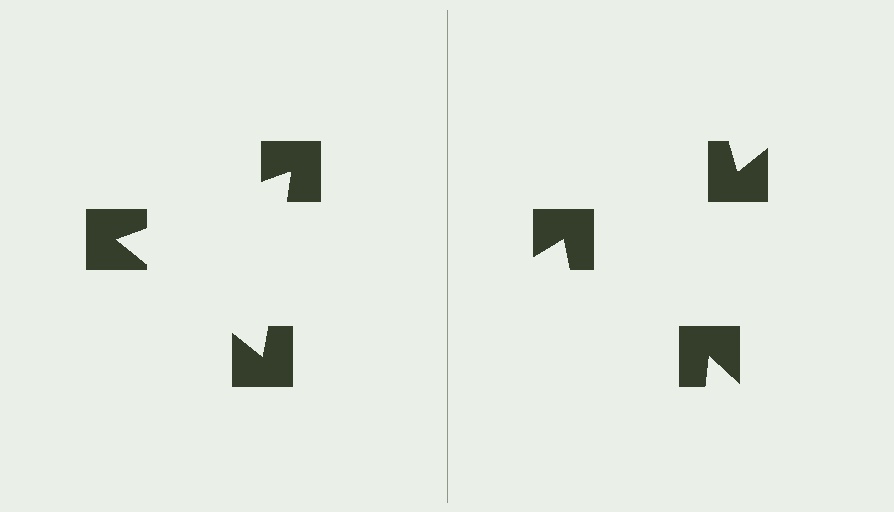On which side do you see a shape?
An illusory triangle appears on the left side. On the right side the wedge cuts are rotated, so no coherent shape forms.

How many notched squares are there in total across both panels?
6 — 3 on each side.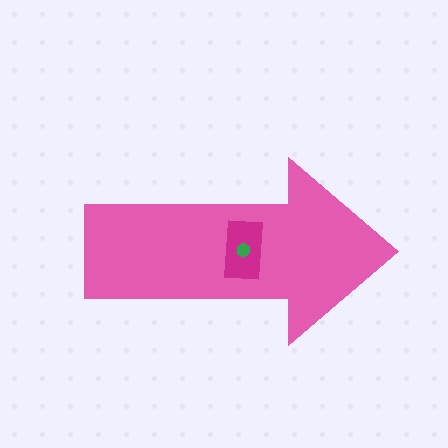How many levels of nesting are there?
3.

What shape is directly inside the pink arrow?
The magenta rectangle.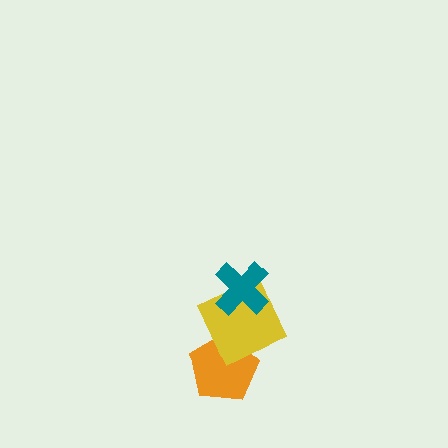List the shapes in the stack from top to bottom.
From top to bottom: the teal cross, the yellow square, the orange pentagon.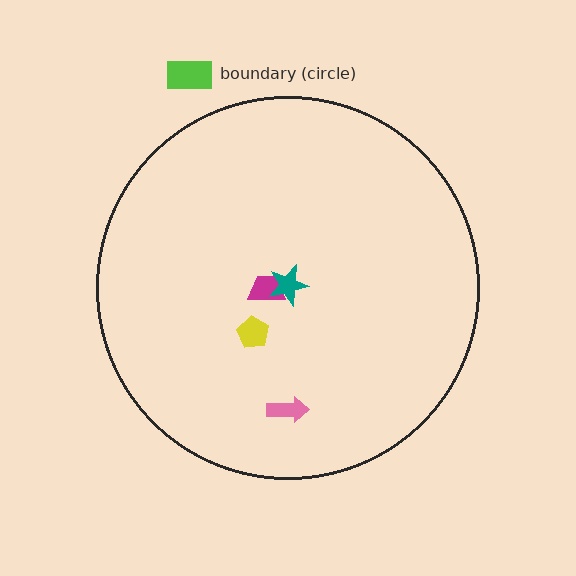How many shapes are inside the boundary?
4 inside, 1 outside.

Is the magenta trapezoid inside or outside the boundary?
Inside.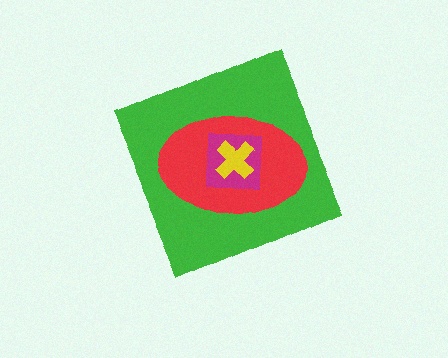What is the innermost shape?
The yellow cross.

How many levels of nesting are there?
4.